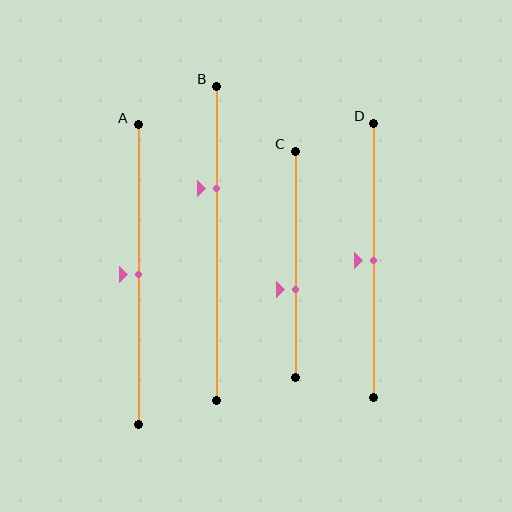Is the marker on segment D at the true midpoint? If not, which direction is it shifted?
Yes, the marker on segment D is at the true midpoint.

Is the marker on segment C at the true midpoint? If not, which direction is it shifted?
No, the marker on segment C is shifted downward by about 11% of the segment length.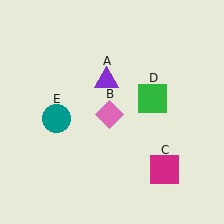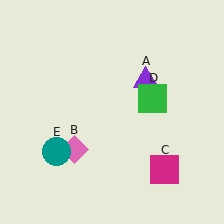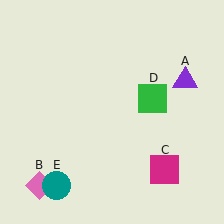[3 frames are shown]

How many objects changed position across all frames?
3 objects changed position: purple triangle (object A), pink diamond (object B), teal circle (object E).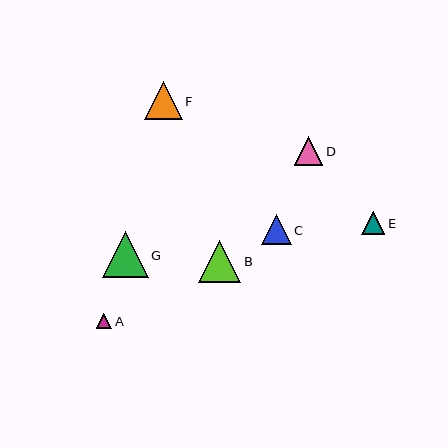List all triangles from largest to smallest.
From largest to smallest: G, B, F, C, D, E, A.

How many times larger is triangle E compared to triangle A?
Triangle E is approximately 1.5 times the size of triangle A.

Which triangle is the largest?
Triangle G is the largest with a size of approximately 45 pixels.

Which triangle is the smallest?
Triangle A is the smallest with a size of approximately 15 pixels.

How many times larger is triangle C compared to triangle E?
Triangle C is approximately 1.3 times the size of triangle E.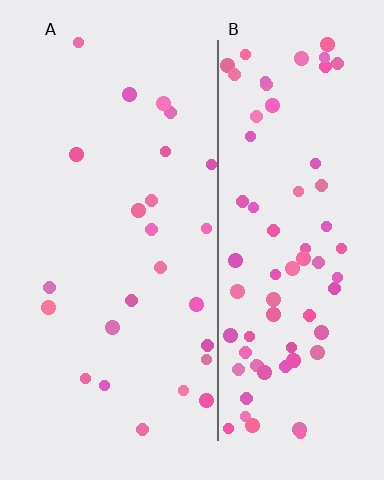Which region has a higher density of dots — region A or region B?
B (the right).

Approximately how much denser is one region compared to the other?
Approximately 3.1× — region B over region A.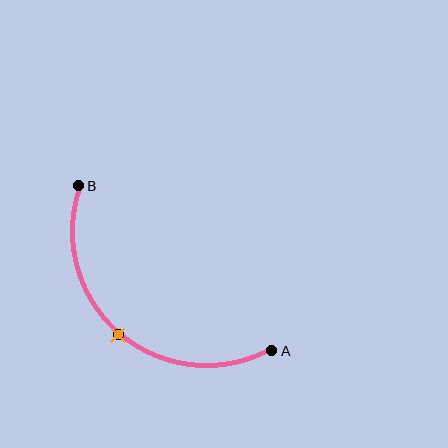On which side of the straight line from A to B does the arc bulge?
The arc bulges below and to the left of the straight line connecting A and B.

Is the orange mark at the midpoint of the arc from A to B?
Yes. The orange mark lies on the arc at equal arc-length from both A and B — it is the arc midpoint.